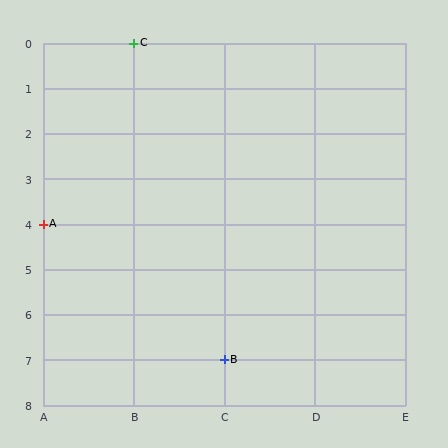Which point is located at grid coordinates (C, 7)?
Point B is at (C, 7).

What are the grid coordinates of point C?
Point C is at grid coordinates (B, 0).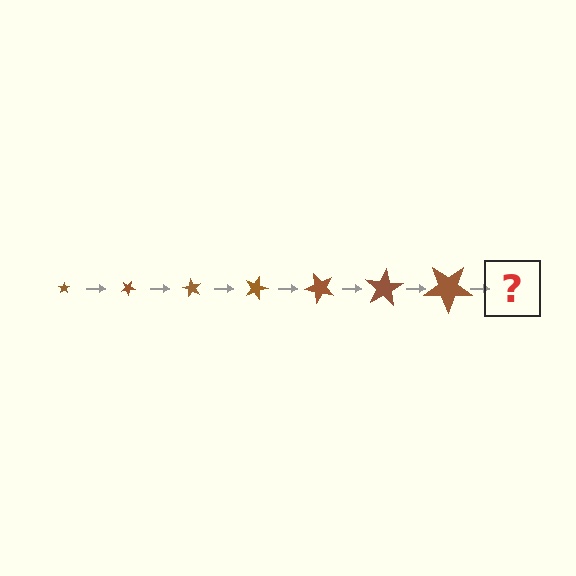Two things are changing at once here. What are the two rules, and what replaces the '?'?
The two rules are that the star grows larger each step and it rotates 30 degrees each step. The '?' should be a star, larger than the previous one and rotated 210 degrees from the start.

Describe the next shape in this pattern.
It should be a star, larger than the previous one and rotated 210 degrees from the start.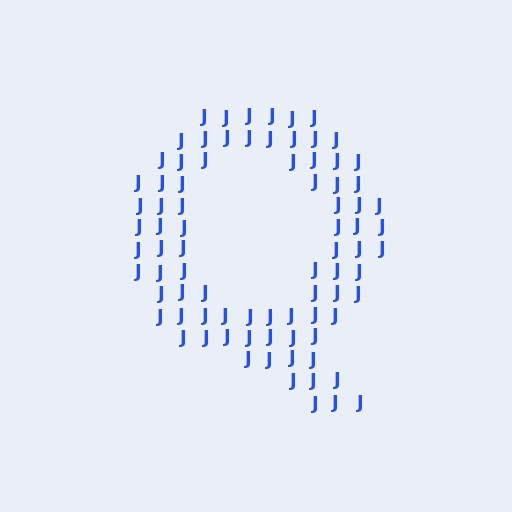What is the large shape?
The large shape is the letter Q.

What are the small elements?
The small elements are letter J's.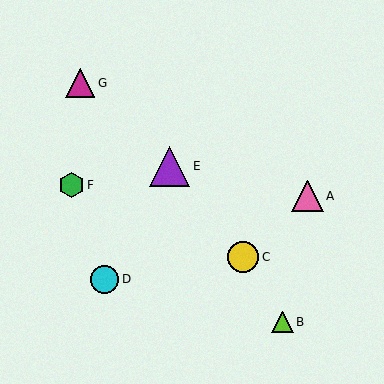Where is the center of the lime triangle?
The center of the lime triangle is at (282, 322).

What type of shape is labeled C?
Shape C is a yellow circle.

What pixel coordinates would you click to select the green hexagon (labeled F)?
Click at (71, 185) to select the green hexagon F.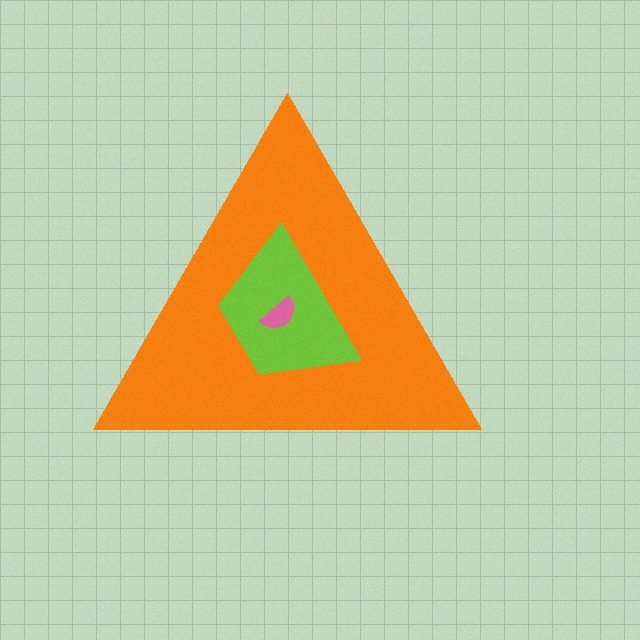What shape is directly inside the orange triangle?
The lime trapezoid.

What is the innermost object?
The pink semicircle.